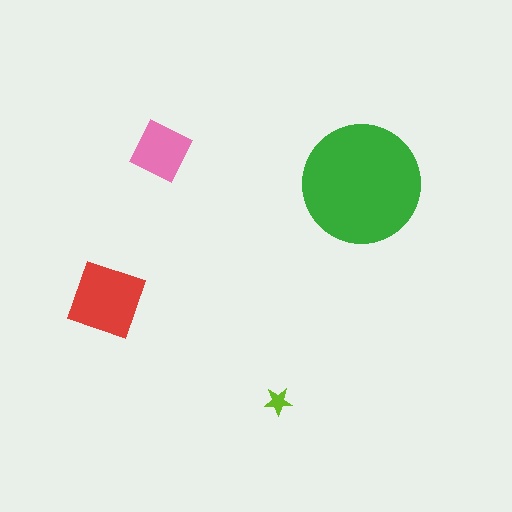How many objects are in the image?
There are 4 objects in the image.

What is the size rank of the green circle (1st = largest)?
1st.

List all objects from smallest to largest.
The lime star, the pink square, the red diamond, the green circle.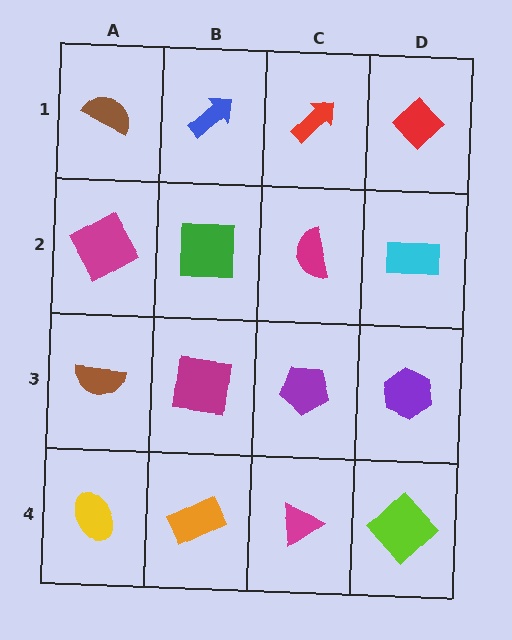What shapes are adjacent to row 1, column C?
A magenta semicircle (row 2, column C), a blue arrow (row 1, column B), a red diamond (row 1, column D).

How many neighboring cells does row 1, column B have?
3.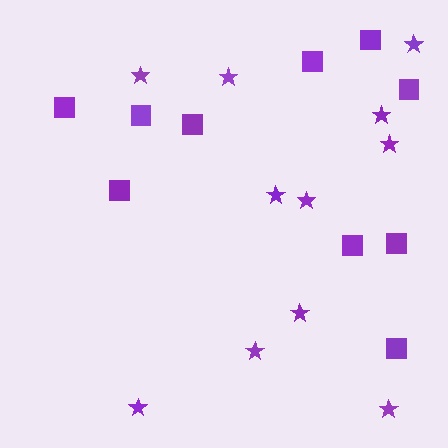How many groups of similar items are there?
There are 2 groups: one group of stars (11) and one group of squares (10).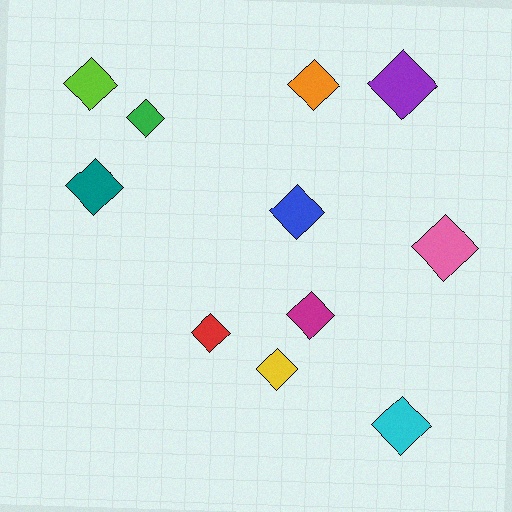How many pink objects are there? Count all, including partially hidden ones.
There is 1 pink object.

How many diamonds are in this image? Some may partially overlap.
There are 11 diamonds.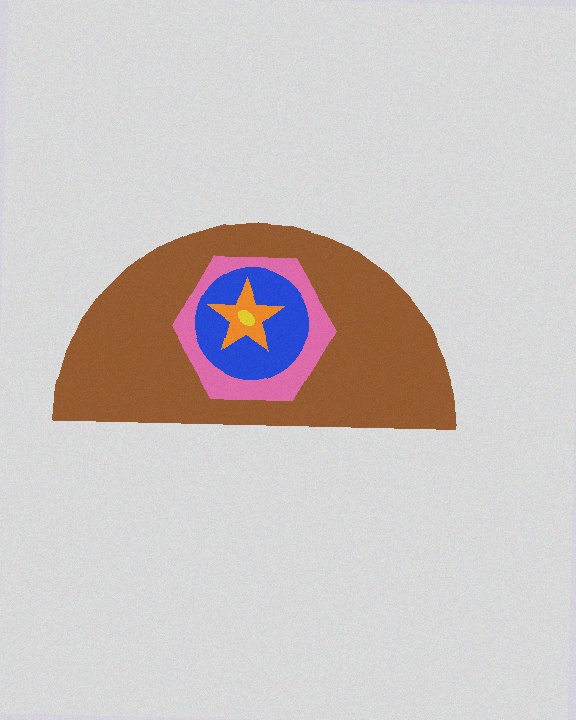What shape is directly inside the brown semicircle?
The pink hexagon.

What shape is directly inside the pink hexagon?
The blue circle.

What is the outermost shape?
The brown semicircle.